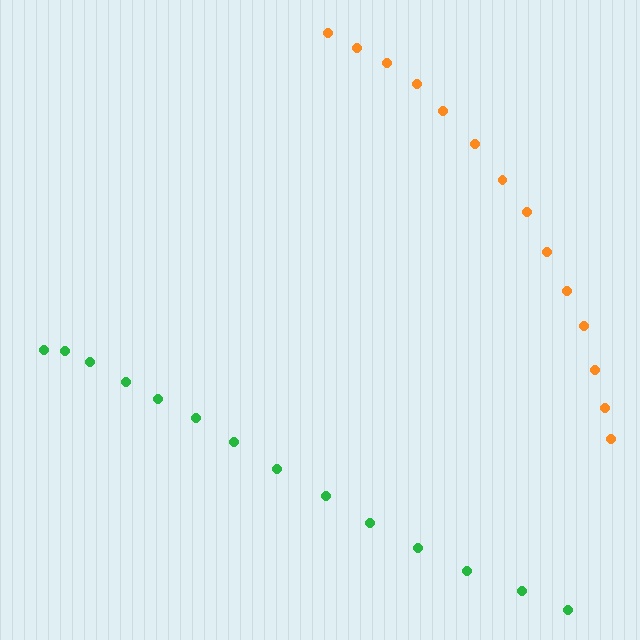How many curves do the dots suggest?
There are 2 distinct paths.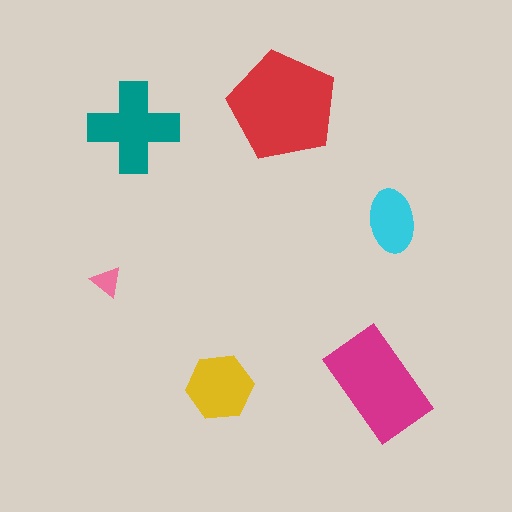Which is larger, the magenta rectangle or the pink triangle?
The magenta rectangle.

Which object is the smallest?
The pink triangle.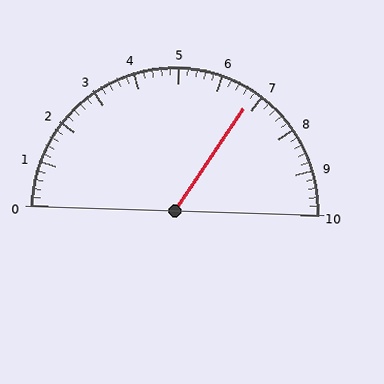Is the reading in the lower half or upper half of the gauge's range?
The reading is in the upper half of the range (0 to 10).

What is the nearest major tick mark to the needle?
The nearest major tick mark is 7.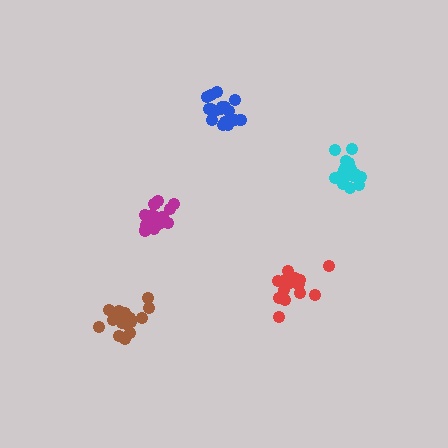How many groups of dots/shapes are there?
There are 5 groups.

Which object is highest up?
The blue cluster is topmost.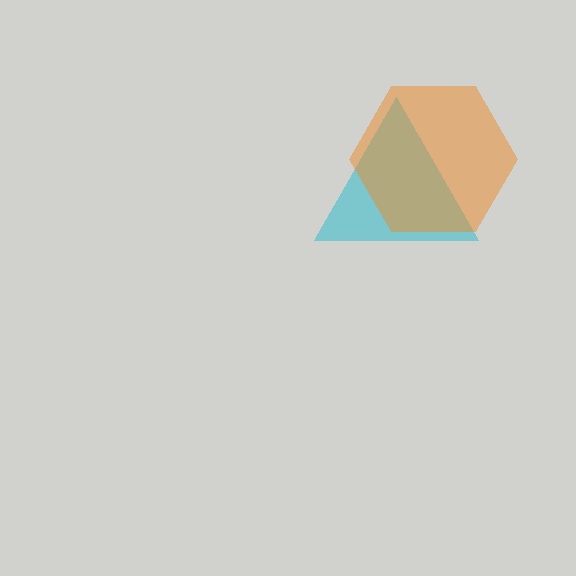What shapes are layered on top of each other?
The layered shapes are: a cyan triangle, an orange hexagon.